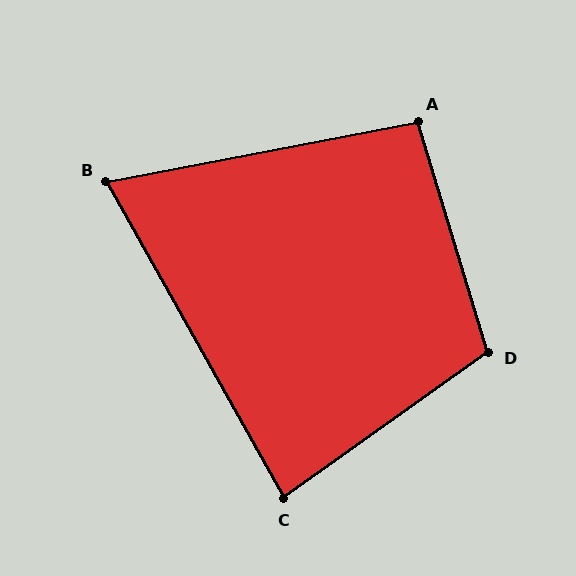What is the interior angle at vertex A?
Approximately 96 degrees (obtuse).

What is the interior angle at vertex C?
Approximately 84 degrees (acute).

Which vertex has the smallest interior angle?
B, at approximately 72 degrees.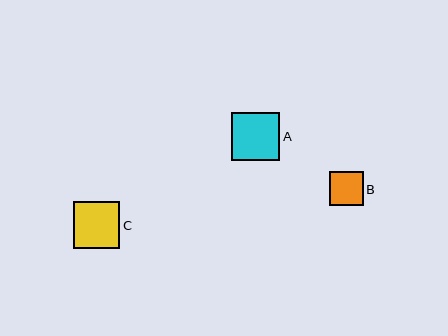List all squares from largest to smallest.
From largest to smallest: A, C, B.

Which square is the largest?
Square A is the largest with a size of approximately 48 pixels.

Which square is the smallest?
Square B is the smallest with a size of approximately 34 pixels.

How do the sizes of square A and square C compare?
Square A and square C are approximately the same size.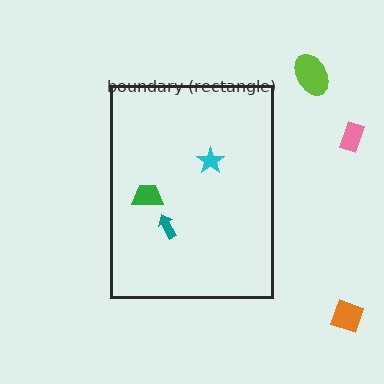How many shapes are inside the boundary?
3 inside, 3 outside.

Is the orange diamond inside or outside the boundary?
Outside.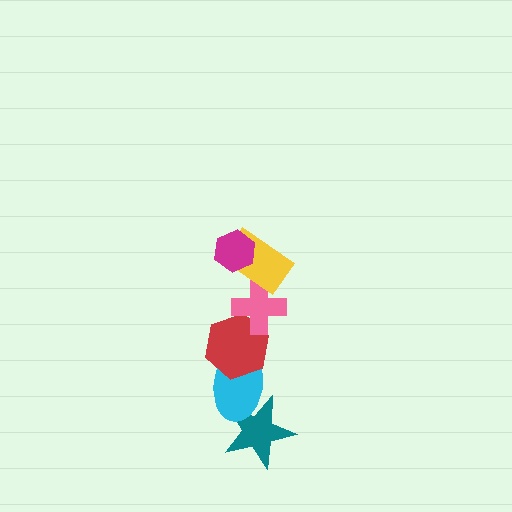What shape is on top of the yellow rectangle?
The magenta hexagon is on top of the yellow rectangle.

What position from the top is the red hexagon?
The red hexagon is 4th from the top.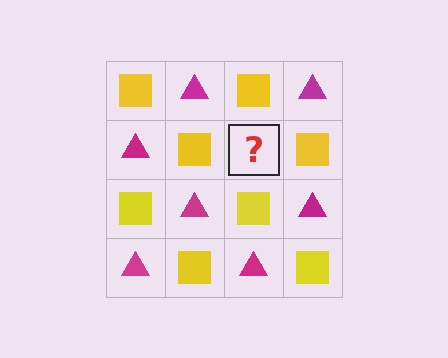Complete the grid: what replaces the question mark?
The question mark should be replaced with a magenta triangle.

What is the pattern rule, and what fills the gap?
The rule is that it alternates yellow square and magenta triangle in a checkerboard pattern. The gap should be filled with a magenta triangle.